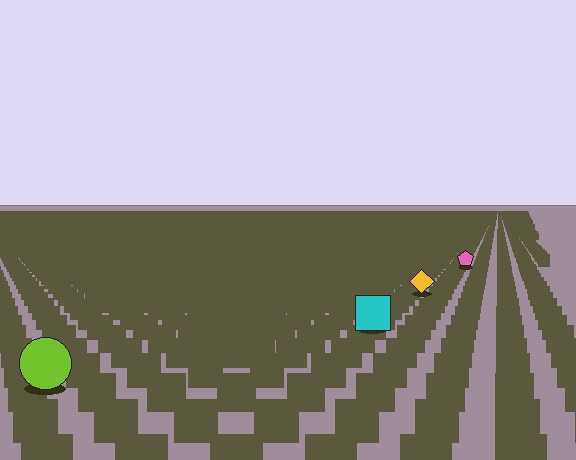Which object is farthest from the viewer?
The pink pentagon is farthest from the viewer. It appears smaller and the ground texture around it is denser.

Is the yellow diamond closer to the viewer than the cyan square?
No. The cyan square is closer — you can tell from the texture gradient: the ground texture is coarser near it.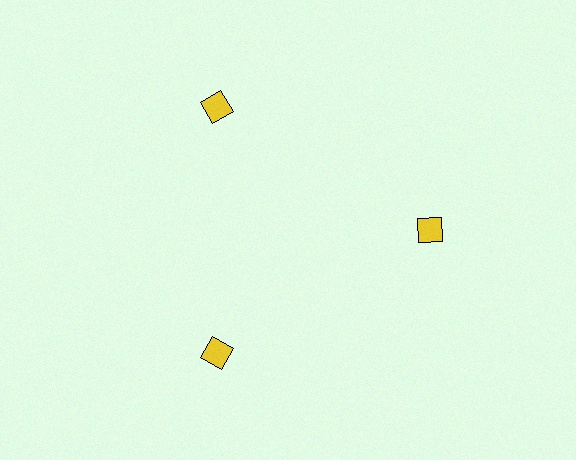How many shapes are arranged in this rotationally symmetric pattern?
There are 3 shapes, arranged in 3 groups of 1.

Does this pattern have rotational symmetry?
Yes, this pattern has 3-fold rotational symmetry. It looks the same after rotating 120 degrees around the center.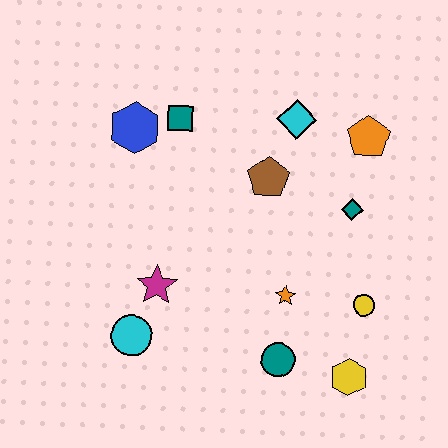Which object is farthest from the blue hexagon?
The yellow hexagon is farthest from the blue hexagon.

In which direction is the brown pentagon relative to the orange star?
The brown pentagon is above the orange star.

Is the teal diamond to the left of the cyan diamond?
No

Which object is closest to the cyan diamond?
The brown pentagon is closest to the cyan diamond.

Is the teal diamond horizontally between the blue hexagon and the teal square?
No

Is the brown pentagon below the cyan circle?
No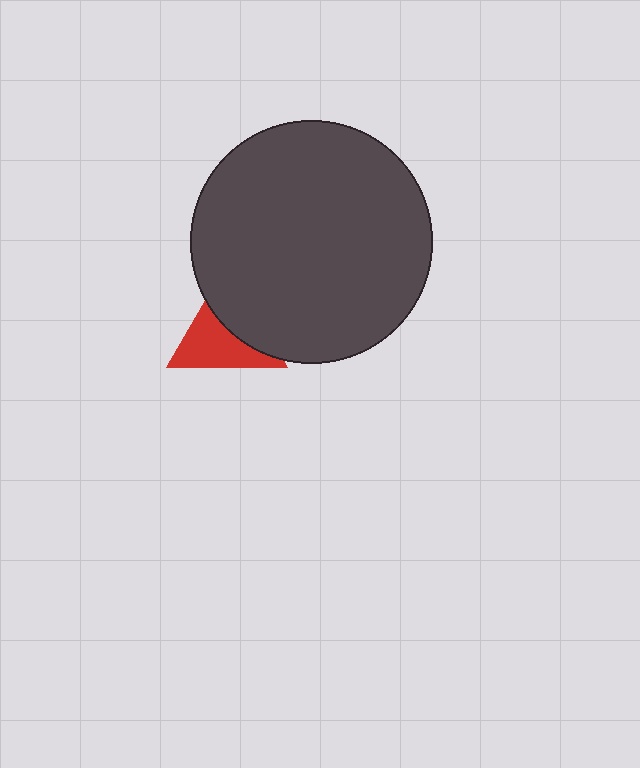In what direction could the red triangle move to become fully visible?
The red triangle could move toward the lower-left. That would shift it out from behind the dark gray circle entirely.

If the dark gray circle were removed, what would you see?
You would see the complete red triangle.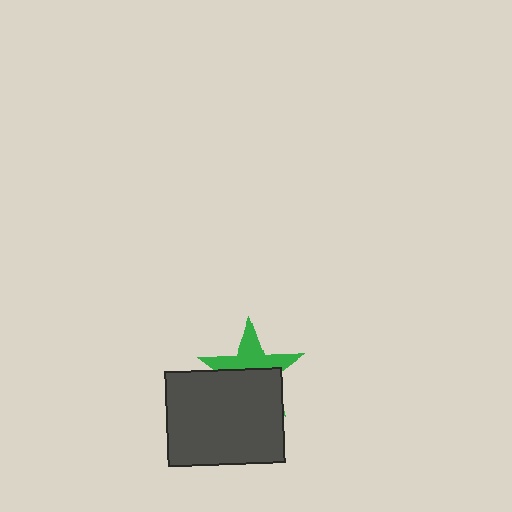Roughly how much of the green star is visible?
About half of it is visible (roughly 45%).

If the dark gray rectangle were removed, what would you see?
You would see the complete green star.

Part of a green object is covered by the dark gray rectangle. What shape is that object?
It is a star.